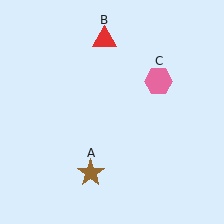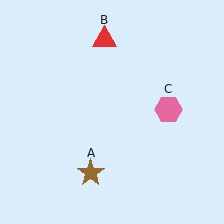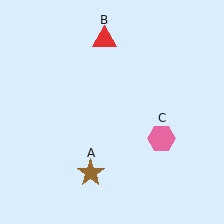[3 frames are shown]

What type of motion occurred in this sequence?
The pink hexagon (object C) rotated clockwise around the center of the scene.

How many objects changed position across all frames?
1 object changed position: pink hexagon (object C).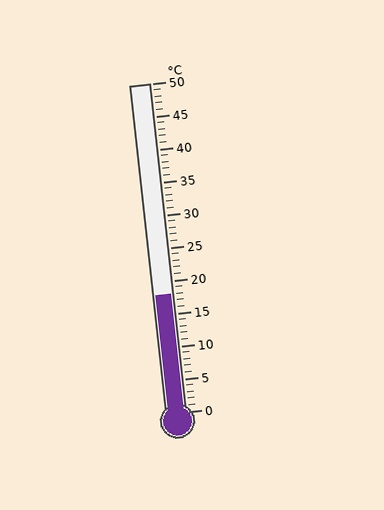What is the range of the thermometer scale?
The thermometer scale ranges from 0°C to 50°C.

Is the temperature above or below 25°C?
The temperature is below 25°C.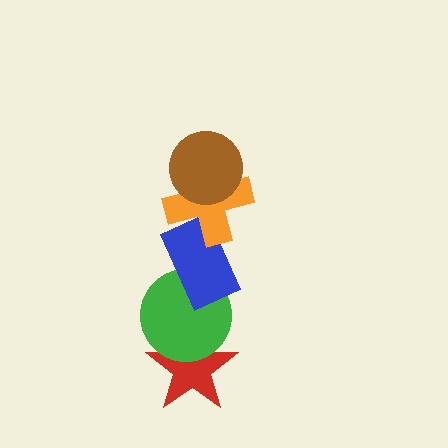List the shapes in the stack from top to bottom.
From top to bottom: the brown circle, the orange cross, the blue rectangle, the green circle, the red star.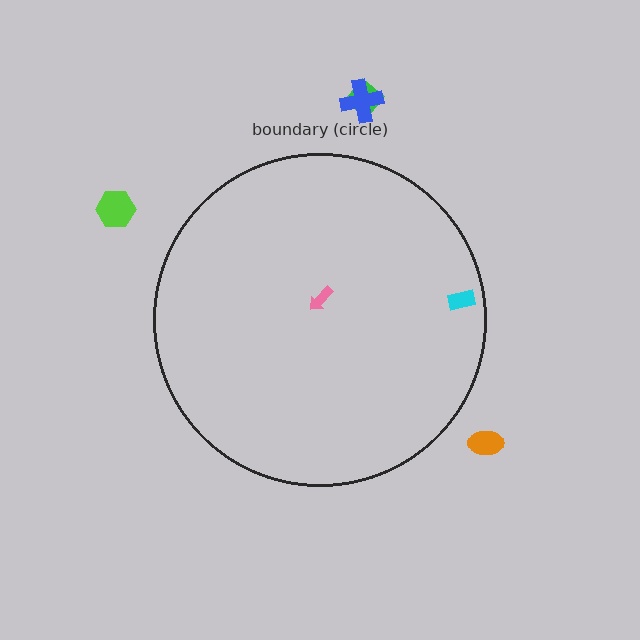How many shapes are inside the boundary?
2 inside, 4 outside.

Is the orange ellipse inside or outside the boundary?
Outside.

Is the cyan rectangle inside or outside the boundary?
Inside.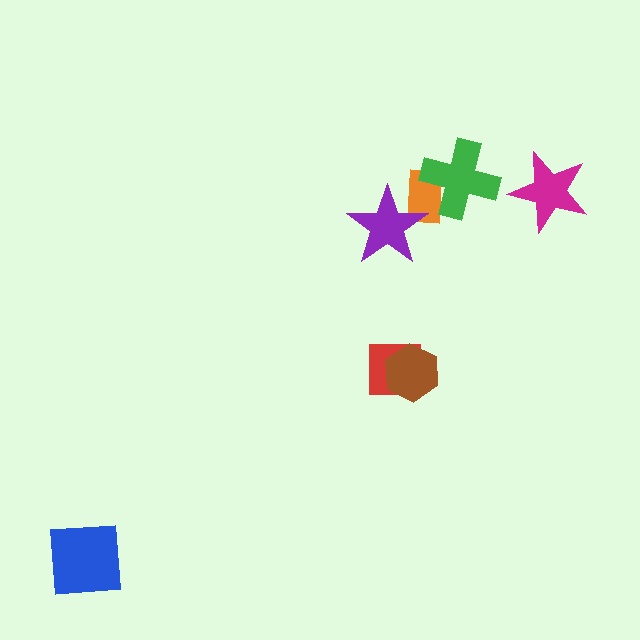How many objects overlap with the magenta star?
0 objects overlap with the magenta star.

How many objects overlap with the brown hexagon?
1 object overlaps with the brown hexagon.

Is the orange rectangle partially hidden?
Yes, it is partially covered by another shape.